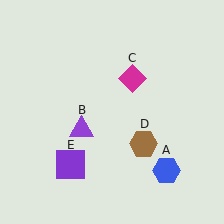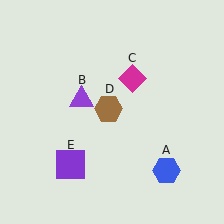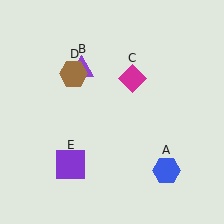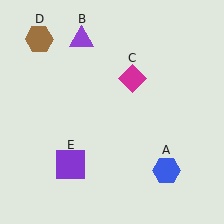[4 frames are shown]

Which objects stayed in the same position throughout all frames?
Blue hexagon (object A) and magenta diamond (object C) and purple square (object E) remained stationary.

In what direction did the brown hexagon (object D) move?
The brown hexagon (object D) moved up and to the left.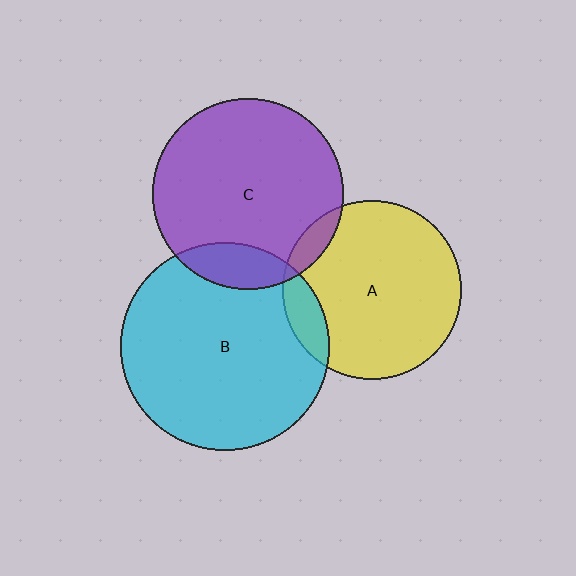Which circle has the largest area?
Circle B (cyan).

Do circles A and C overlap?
Yes.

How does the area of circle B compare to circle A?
Approximately 1.4 times.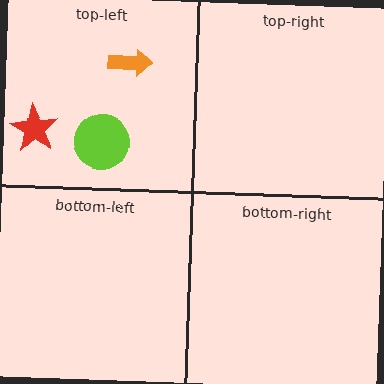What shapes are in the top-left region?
The lime circle, the red star, the orange arrow.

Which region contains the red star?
The top-left region.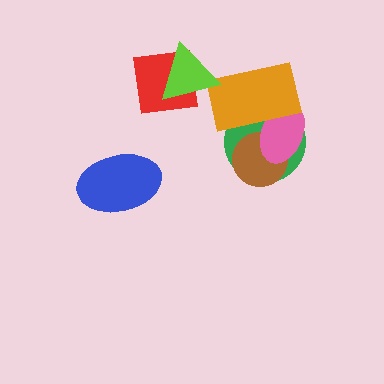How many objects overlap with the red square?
1 object overlaps with the red square.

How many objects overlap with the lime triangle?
2 objects overlap with the lime triangle.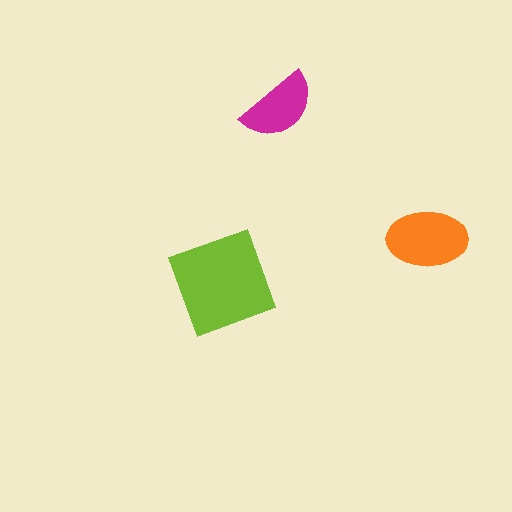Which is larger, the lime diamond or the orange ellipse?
The lime diamond.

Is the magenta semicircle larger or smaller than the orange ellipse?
Smaller.